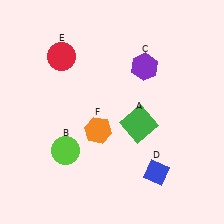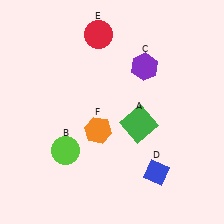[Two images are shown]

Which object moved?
The red circle (E) moved right.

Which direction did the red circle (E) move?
The red circle (E) moved right.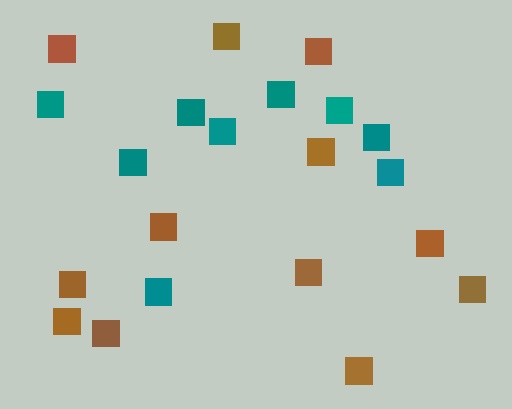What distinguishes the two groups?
There are 2 groups: one group of brown squares (12) and one group of teal squares (9).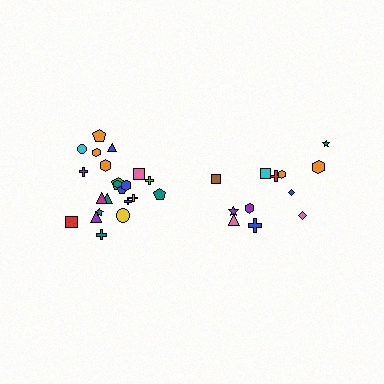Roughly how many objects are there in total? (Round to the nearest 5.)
Roughly 35 objects in total.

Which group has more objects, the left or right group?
The left group.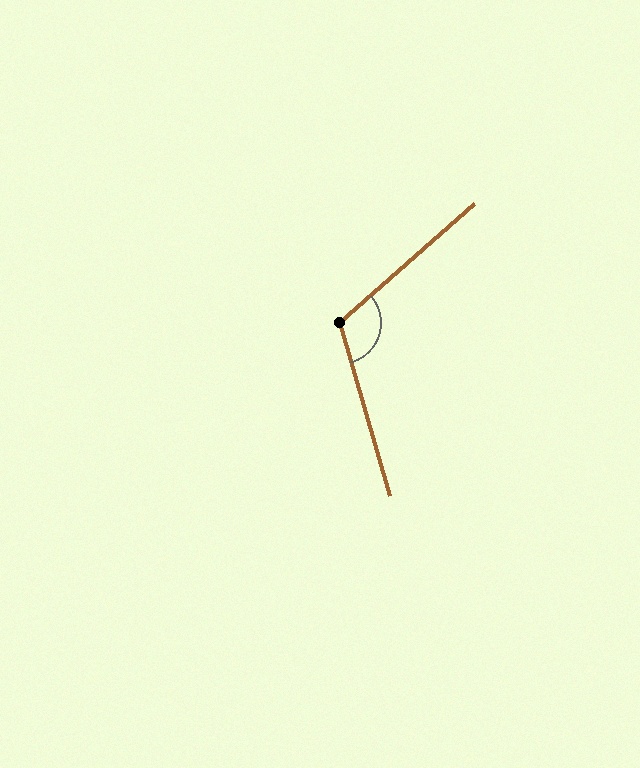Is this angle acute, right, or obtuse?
It is obtuse.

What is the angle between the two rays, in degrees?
Approximately 116 degrees.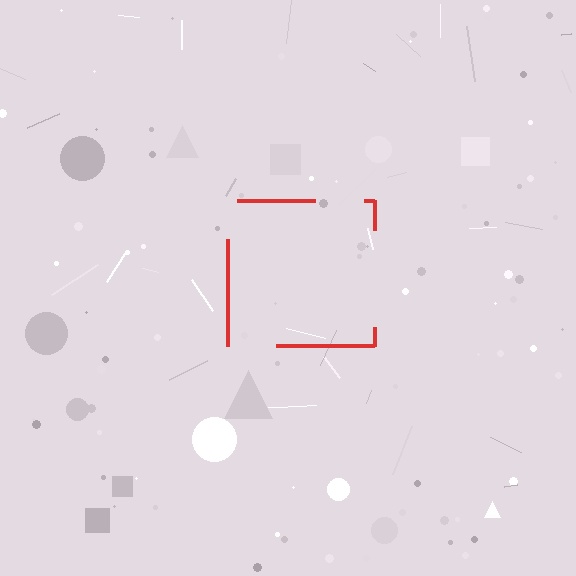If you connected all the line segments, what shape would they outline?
They would outline a square.